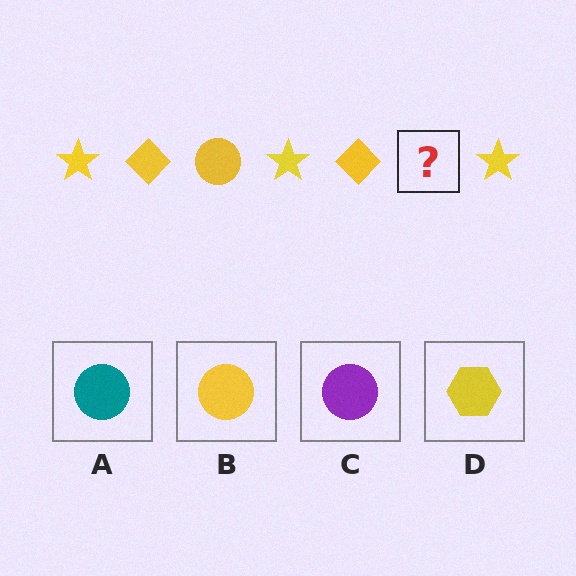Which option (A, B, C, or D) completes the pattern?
B.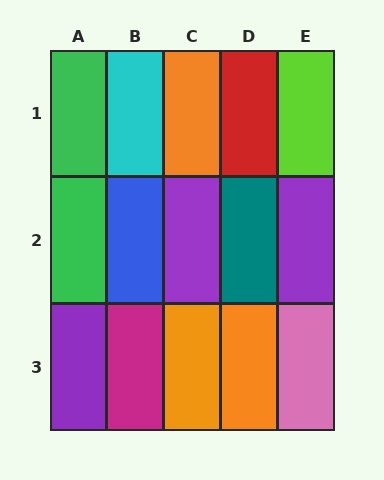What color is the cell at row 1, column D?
Red.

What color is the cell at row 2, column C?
Purple.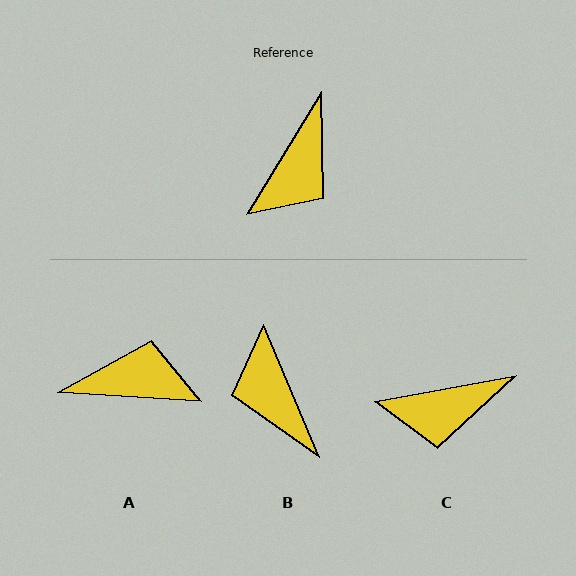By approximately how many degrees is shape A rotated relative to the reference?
Approximately 118 degrees counter-clockwise.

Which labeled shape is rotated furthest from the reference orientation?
B, about 126 degrees away.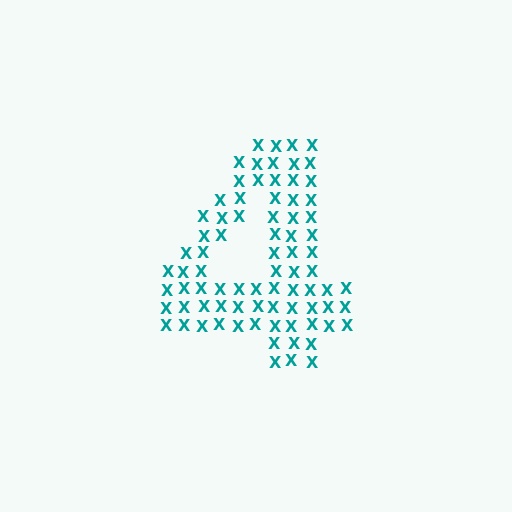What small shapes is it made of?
It is made of small letter X's.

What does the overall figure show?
The overall figure shows the digit 4.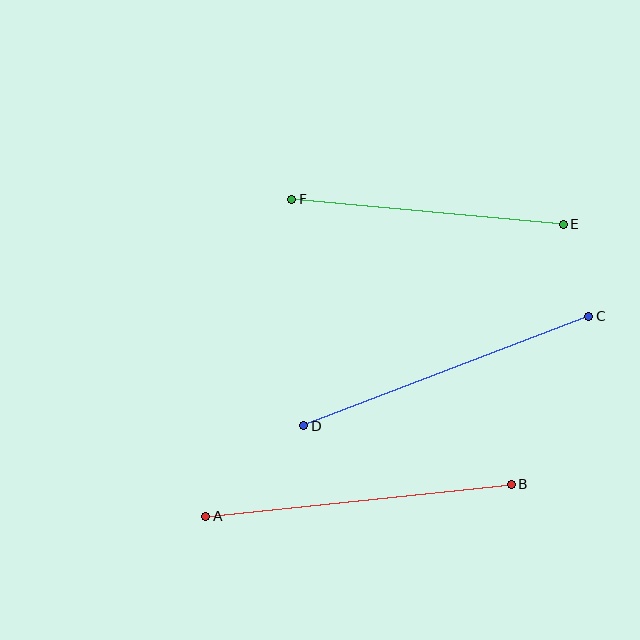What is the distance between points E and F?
The distance is approximately 273 pixels.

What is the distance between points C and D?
The distance is approximately 305 pixels.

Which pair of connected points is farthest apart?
Points A and B are farthest apart.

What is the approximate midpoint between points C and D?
The midpoint is at approximately (446, 371) pixels.